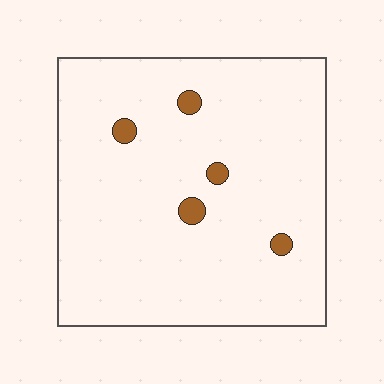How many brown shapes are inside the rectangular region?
5.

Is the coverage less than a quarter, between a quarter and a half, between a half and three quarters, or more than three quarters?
Less than a quarter.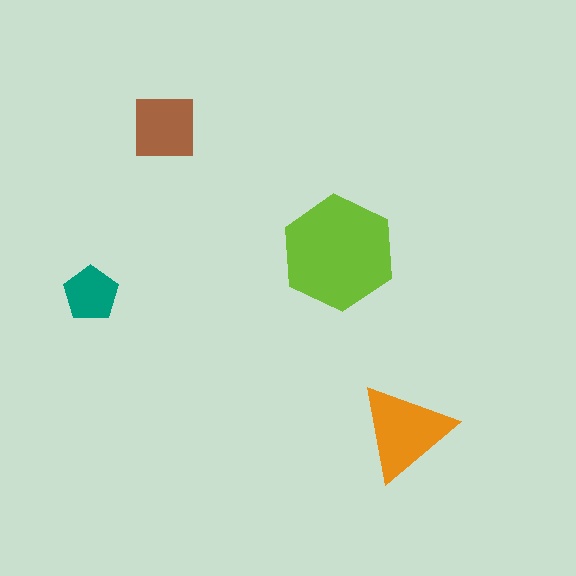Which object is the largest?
The lime hexagon.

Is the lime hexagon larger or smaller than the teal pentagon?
Larger.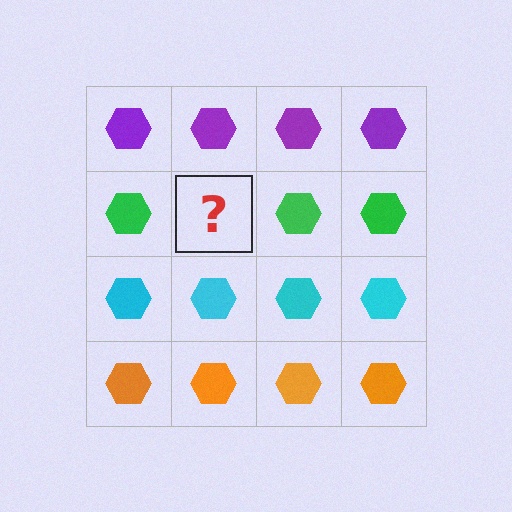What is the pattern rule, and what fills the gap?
The rule is that each row has a consistent color. The gap should be filled with a green hexagon.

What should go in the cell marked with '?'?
The missing cell should contain a green hexagon.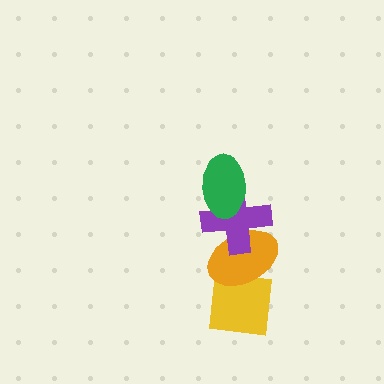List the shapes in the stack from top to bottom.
From top to bottom: the green ellipse, the purple cross, the orange ellipse, the yellow square.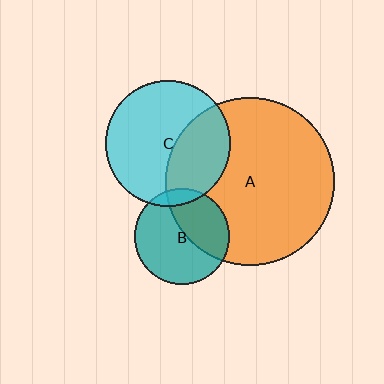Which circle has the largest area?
Circle A (orange).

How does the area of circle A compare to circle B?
Approximately 3.1 times.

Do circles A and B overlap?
Yes.